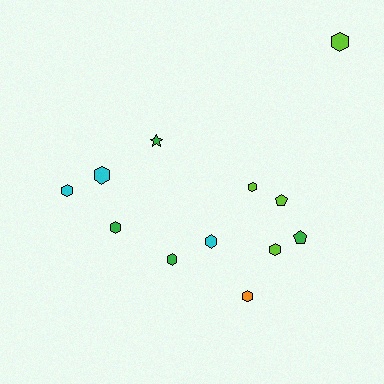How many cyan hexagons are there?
There are 3 cyan hexagons.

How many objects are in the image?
There are 12 objects.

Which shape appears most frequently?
Hexagon, with 9 objects.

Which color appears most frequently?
Green, with 4 objects.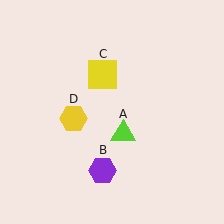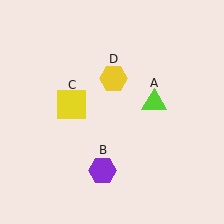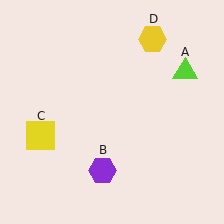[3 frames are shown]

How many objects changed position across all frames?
3 objects changed position: lime triangle (object A), yellow square (object C), yellow hexagon (object D).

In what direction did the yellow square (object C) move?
The yellow square (object C) moved down and to the left.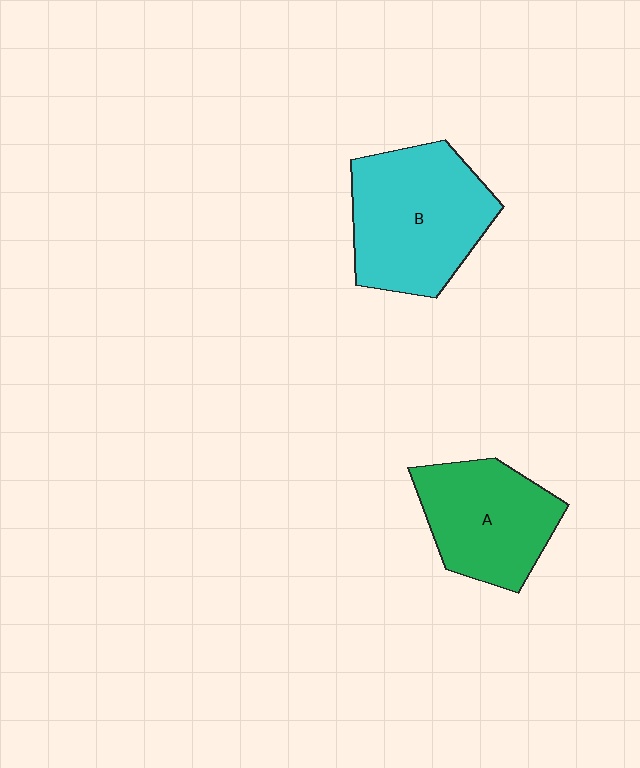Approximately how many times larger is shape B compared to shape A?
Approximately 1.3 times.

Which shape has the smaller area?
Shape A (green).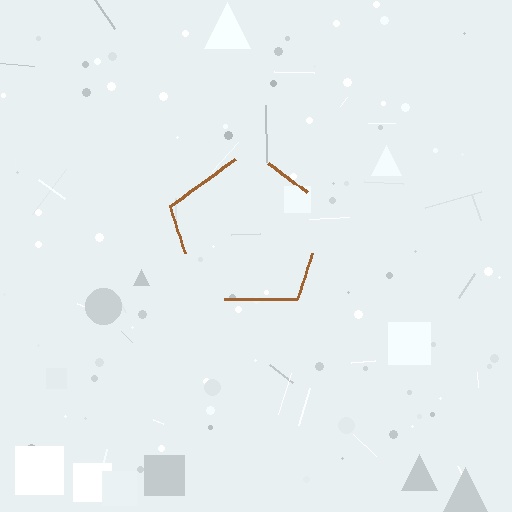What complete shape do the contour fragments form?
The contour fragments form a pentagon.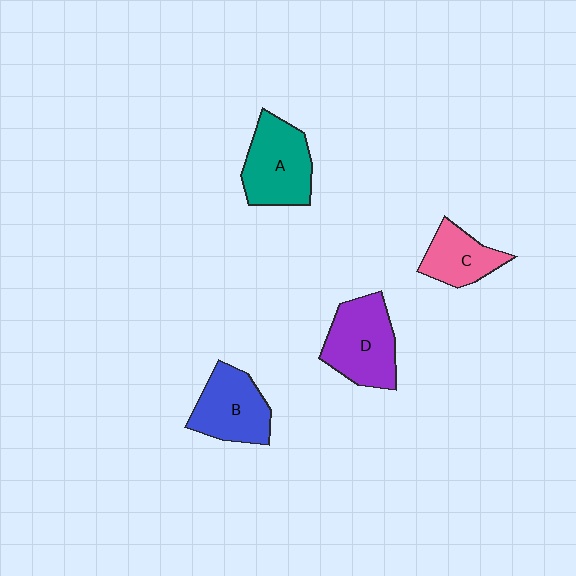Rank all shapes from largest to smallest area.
From largest to smallest: D (purple), A (teal), B (blue), C (pink).